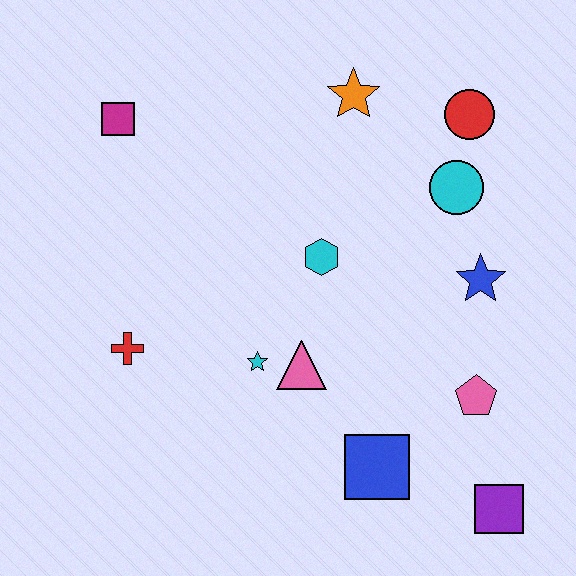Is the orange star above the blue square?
Yes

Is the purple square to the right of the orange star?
Yes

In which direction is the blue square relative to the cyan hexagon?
The blue square is below the cyan hexagon.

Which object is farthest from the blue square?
The magenta square is farthest from the blue square.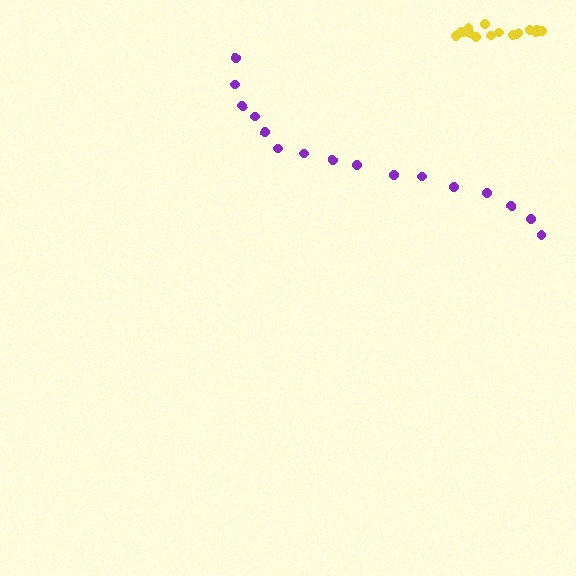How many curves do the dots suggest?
There are 2 distinct paths.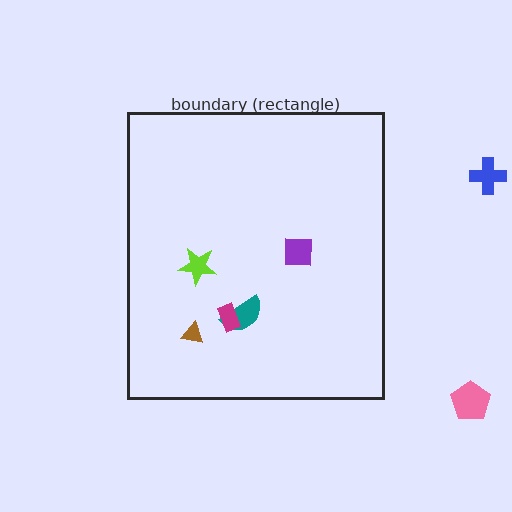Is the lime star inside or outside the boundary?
Inside.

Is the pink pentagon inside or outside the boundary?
Outside.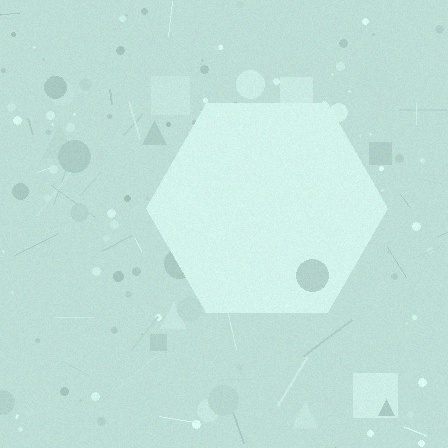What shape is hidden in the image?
A hexagon is hidden in the image.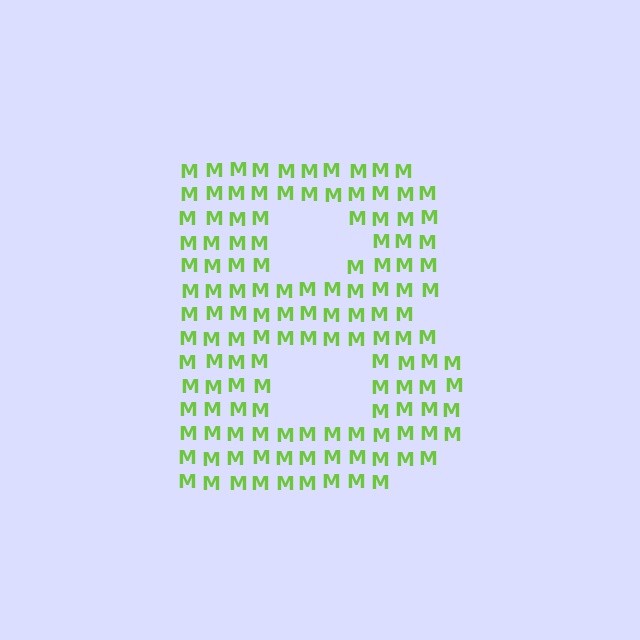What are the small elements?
The small elements are letter M's.